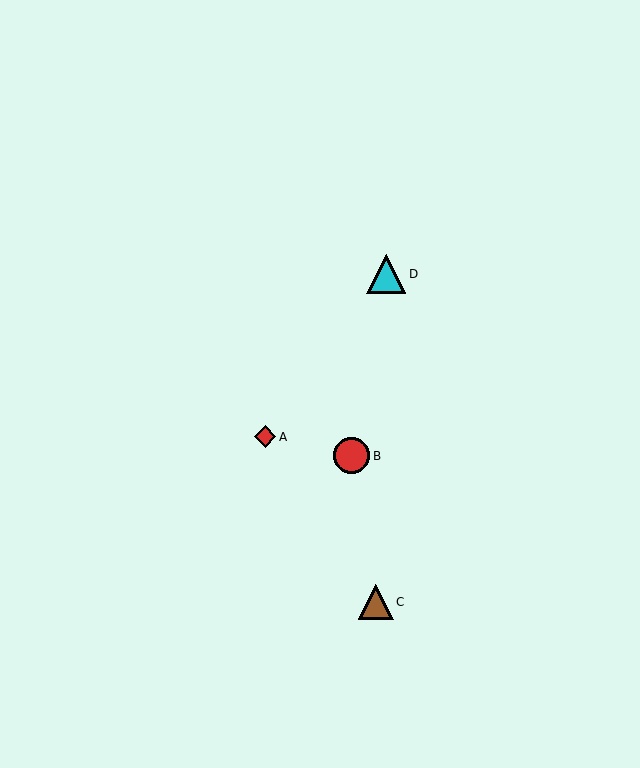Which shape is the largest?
The cyan triangle (labeled D) is the largest.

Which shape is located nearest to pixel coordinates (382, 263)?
The cyan triangle (labeled D) at (386, 274) is nearest to that location.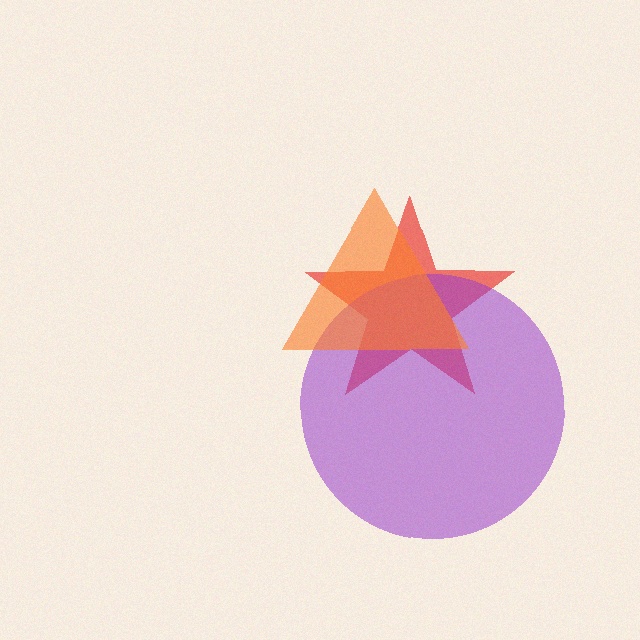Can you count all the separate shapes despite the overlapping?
Yes, there are 3 separate shapes.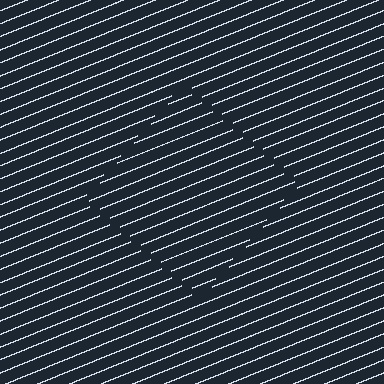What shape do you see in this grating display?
An illusory square. The interior of the shape contains the same grating, shifted by half a period — the contour is defined by the phase discontinuity where line-ends from the inner and outer gratings abut.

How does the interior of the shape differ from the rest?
The interior of the shape contains the same grating, shifted by half a period — the contour is defined by the phase discontinuity where line-ends from the inner and outer gratings abut.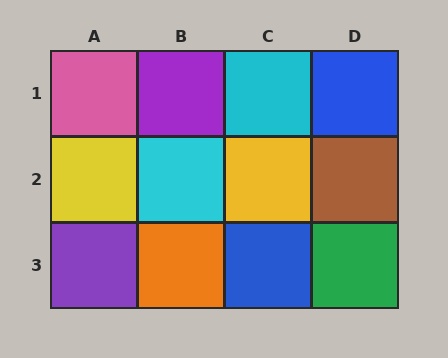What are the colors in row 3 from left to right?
Purple, orange, blue, green.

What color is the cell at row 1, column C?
Cyan.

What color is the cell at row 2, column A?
Yellow.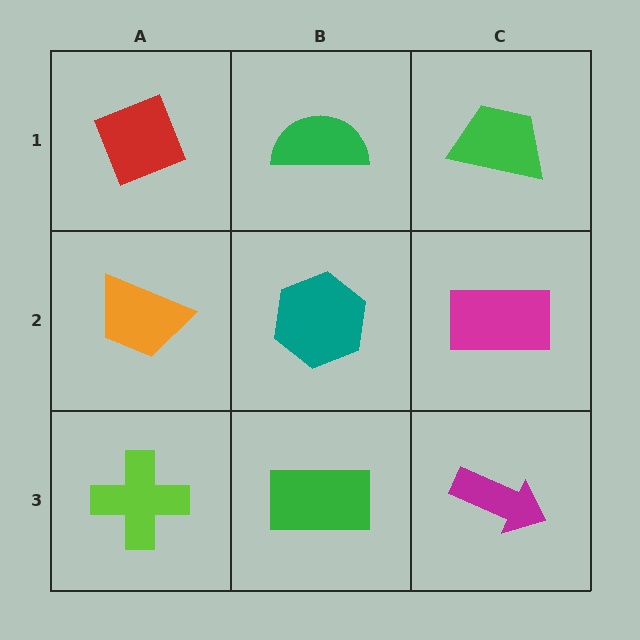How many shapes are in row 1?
3 shapes.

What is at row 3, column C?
A magenta arrow.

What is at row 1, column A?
A red diamond.